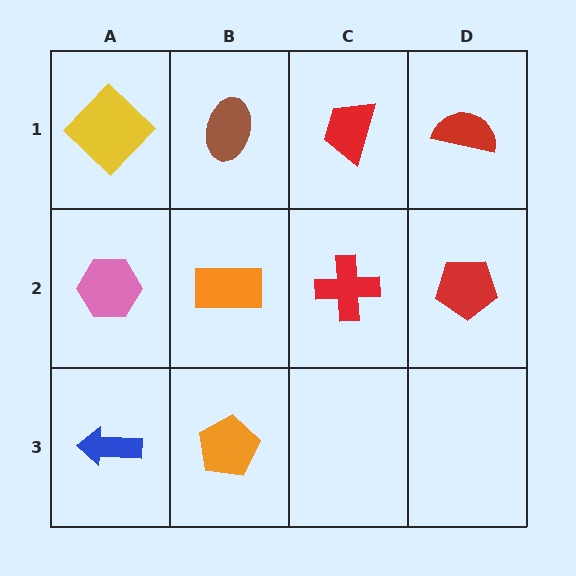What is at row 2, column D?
A red pentagon.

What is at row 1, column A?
A yellow diamond.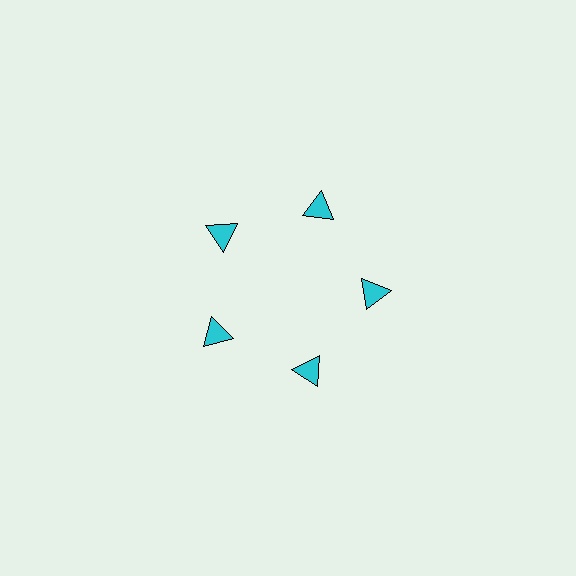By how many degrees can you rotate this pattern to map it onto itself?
The pattern maps onto itself every 72 degrees of rotation.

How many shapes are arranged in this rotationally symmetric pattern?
There are 5 shapes, arranged in 5 groups of 1.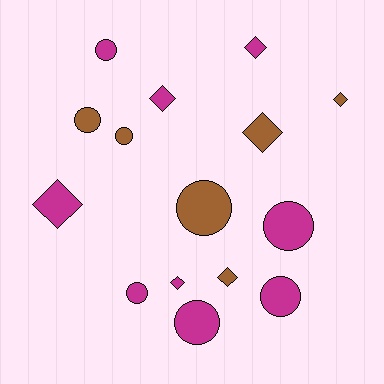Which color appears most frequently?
Magenta, with 9 objects.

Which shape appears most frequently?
Circle, with 8 objects.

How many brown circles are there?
There are 3 brown circles.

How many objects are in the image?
There are 15 objects.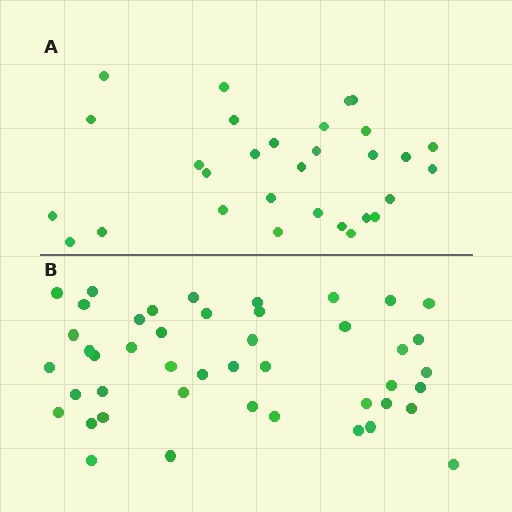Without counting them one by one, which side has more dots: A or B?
Region B (the bottom region) has more dots.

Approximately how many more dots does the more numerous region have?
Region B has approximately 15 more dots than region A.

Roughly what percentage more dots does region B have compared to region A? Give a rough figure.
About 50% more.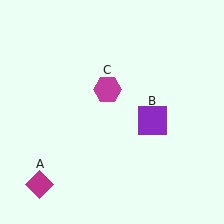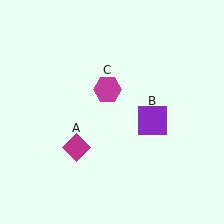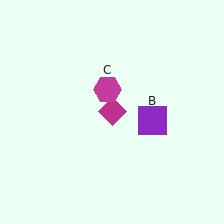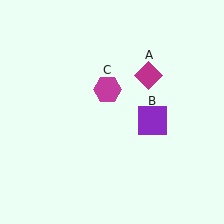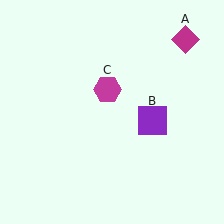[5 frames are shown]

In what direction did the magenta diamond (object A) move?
The magenta diamond (object A) moved up and to the right.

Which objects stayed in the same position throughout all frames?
Purple square (object B) and magenta hexagon (object C) remained stationary.